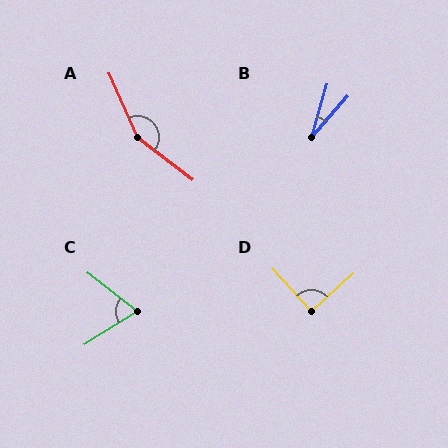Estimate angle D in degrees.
Approximately 90 degrees.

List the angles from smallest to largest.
B (26°), C (70°), D (90°), A (152°).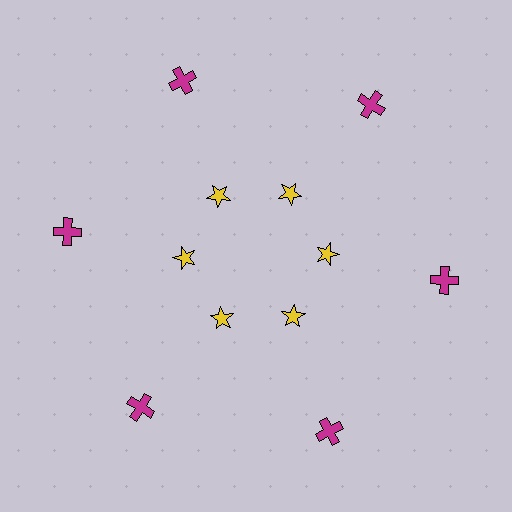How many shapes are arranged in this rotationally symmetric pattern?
There are 12 shapes, arranged in 6 groups of 2.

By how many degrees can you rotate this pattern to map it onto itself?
The pattern maps onto itself every 60 degrees of rotation.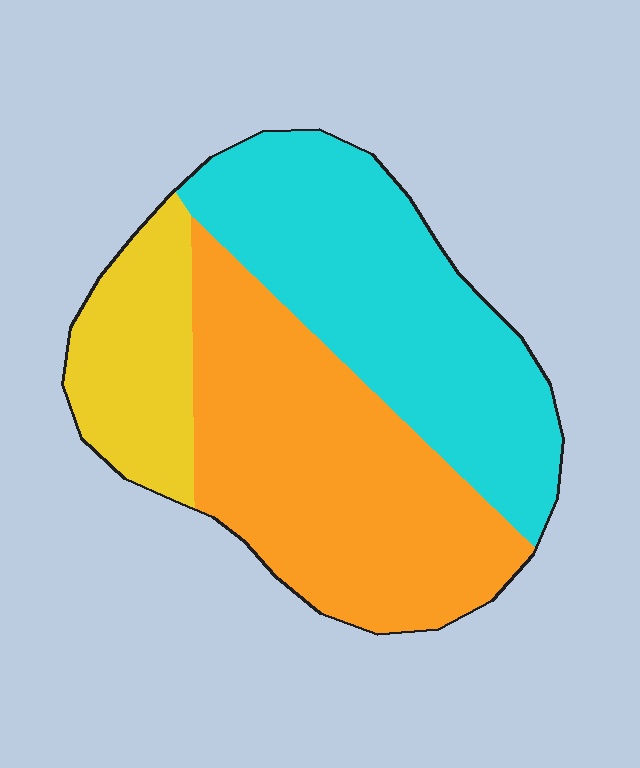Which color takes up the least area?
Yellow, at roughly 15%.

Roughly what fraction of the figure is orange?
Orange covers roughly 45% of the figure.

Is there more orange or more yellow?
Orange.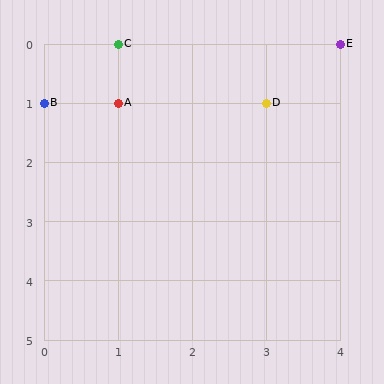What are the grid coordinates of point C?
Point C is at grid coordinates (1, 0).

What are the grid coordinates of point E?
Point E is at grid coordinates (4, 0).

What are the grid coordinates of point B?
Point B is at grid coordinates (0, 1).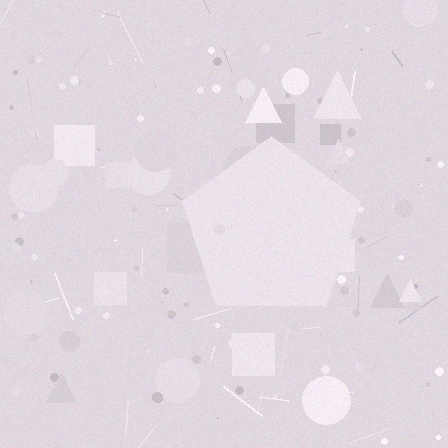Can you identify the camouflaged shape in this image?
The camouflaged shape is a pentagon.